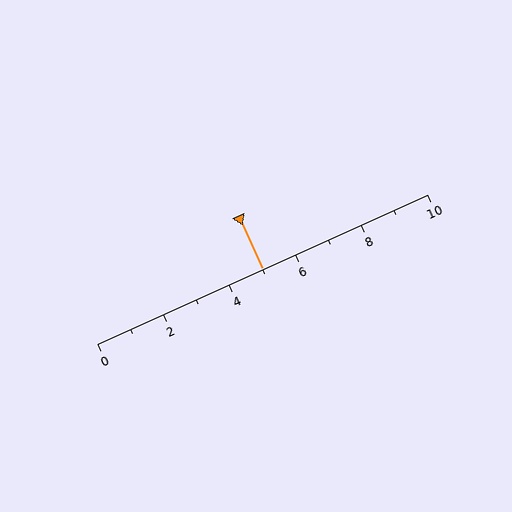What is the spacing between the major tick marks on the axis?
The major ticks are spaced 2 apart.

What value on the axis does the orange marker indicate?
The marker indicates approximately 5.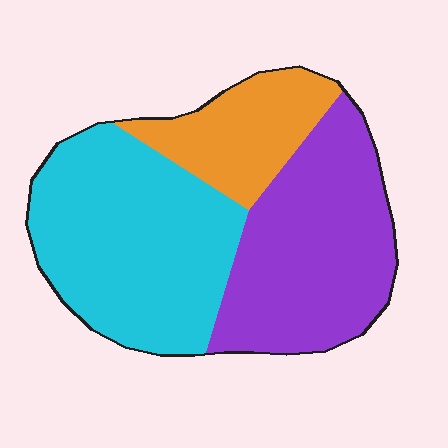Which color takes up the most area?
Cyan, at roughly 45%.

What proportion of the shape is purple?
Purple takes up about three eighths (3/8) of the shape.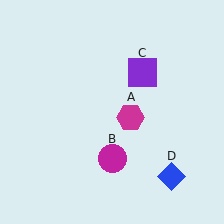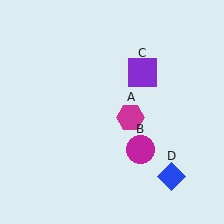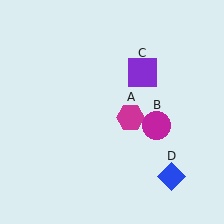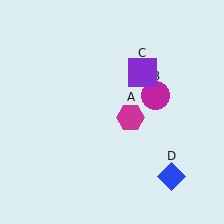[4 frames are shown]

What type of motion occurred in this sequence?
The magenta circle (object B) rotated counterclockwise around the center of the scene.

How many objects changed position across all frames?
1 object changed position: magenta circle (object B).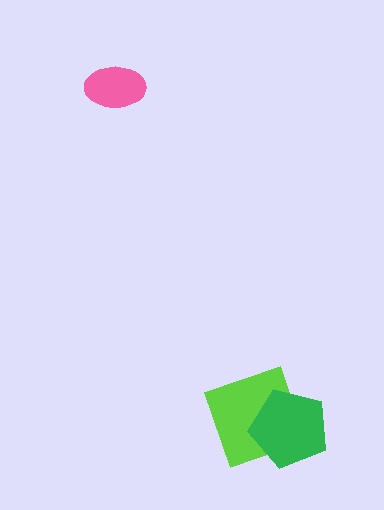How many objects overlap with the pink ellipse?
0 objects overlap with the pink ellipse.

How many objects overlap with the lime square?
1 object overlaps with the lime square.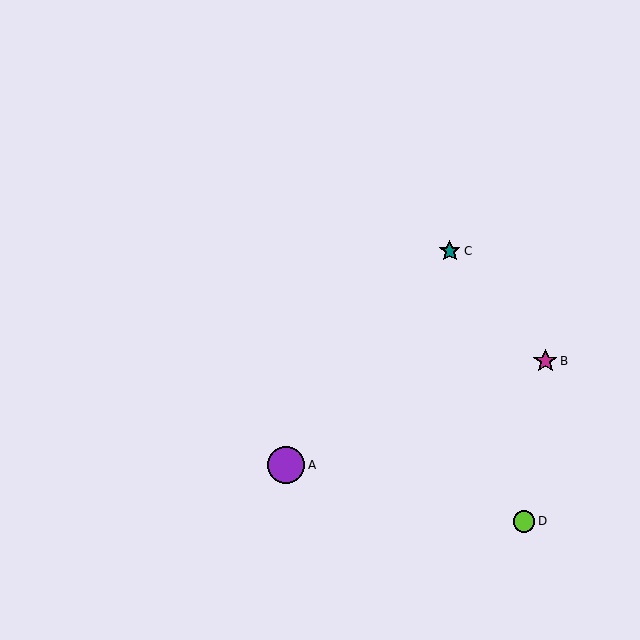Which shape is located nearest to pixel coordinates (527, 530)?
The lime circle (labeled D) at (524, 521) is nearest to that location.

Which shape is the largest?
The purple circle (labeled A) is the largest.